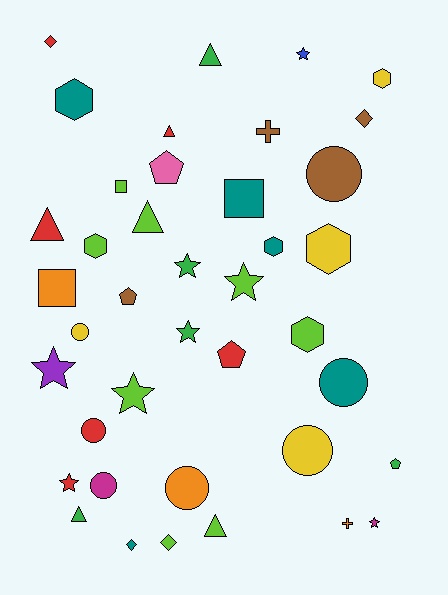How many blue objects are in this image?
There is 1 blue object.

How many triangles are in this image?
There are 6 triangles.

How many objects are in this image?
There are 40 objects.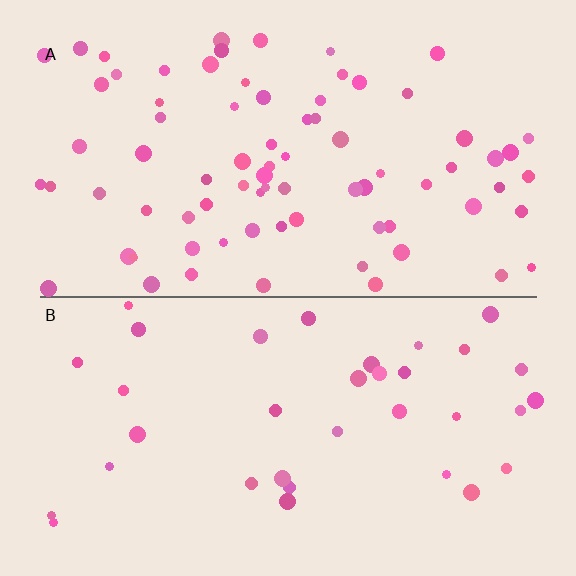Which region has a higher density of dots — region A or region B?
A (the top).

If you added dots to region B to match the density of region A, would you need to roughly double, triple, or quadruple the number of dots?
Approximately double.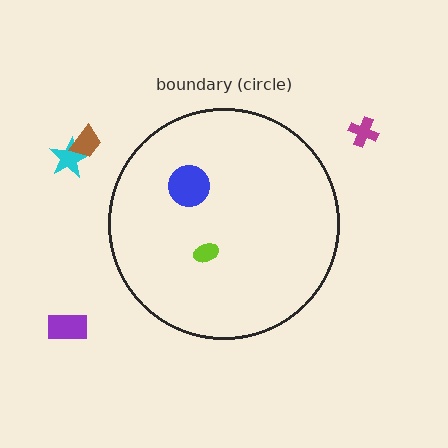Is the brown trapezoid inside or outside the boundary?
Outside.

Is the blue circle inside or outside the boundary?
Inside.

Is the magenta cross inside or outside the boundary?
Outside.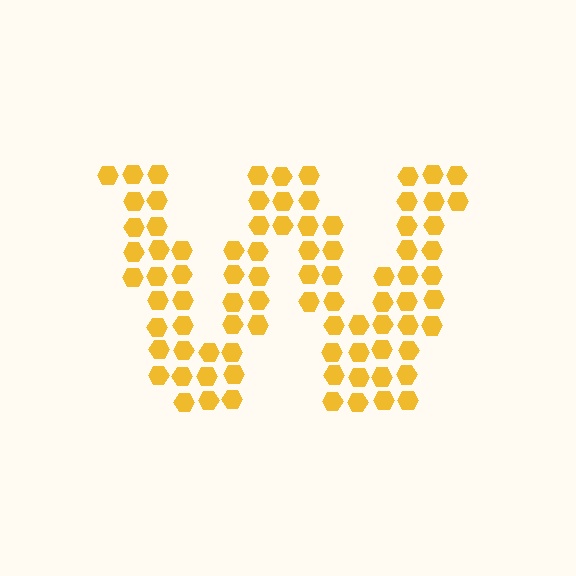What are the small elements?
The small elements are hexagons.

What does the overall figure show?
The overall figure shows the letter W.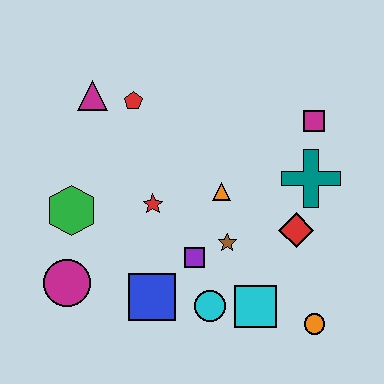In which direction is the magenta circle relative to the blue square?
The magenta circle is to the left of the blue square.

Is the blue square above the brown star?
No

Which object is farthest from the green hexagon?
The orange circle is farthest from the green hexagon.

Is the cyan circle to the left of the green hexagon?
No